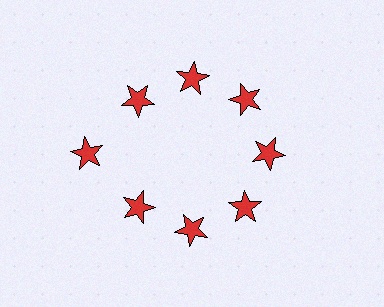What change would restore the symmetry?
The symmetry would be restored by moving it inward, back onto the ring so that all 8 stars sit at equal angles and equal distance from the center.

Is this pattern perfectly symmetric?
No. The 8 red stars are arranged in a ring, but one element near the 9 o'clock position is pushed outward from the center, breaking the 8-fold rotational symmetry.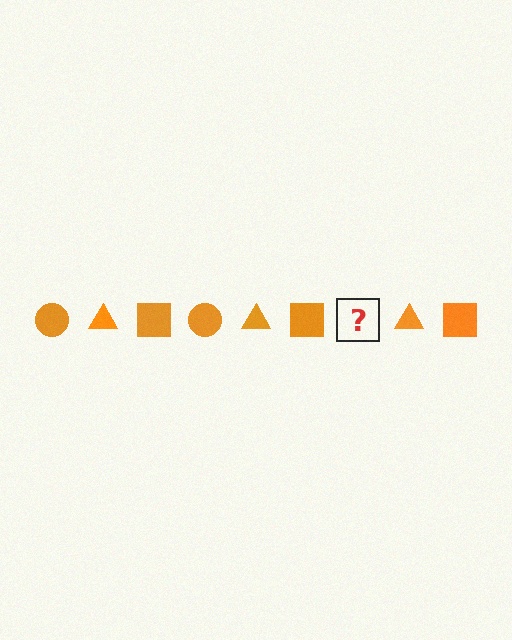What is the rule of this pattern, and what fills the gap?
The rule is that the pattern cycles through circle, triangle, square shapes in orange. The gap should be filled with an orange circle.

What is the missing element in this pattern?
The missing element is an orange circle.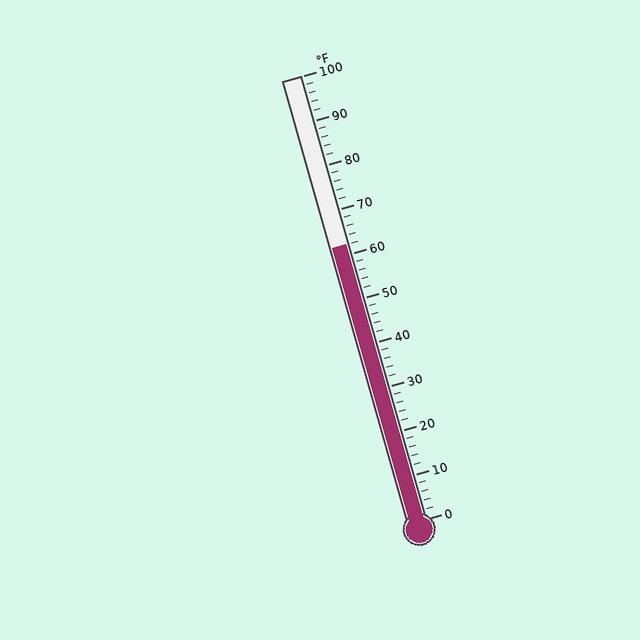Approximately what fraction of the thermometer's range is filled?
The thermometer is filled to approximately 60% of its range.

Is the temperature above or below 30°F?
The temperature is above 30°F.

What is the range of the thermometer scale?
The thermometer scale ranges from 0°F to 100°F.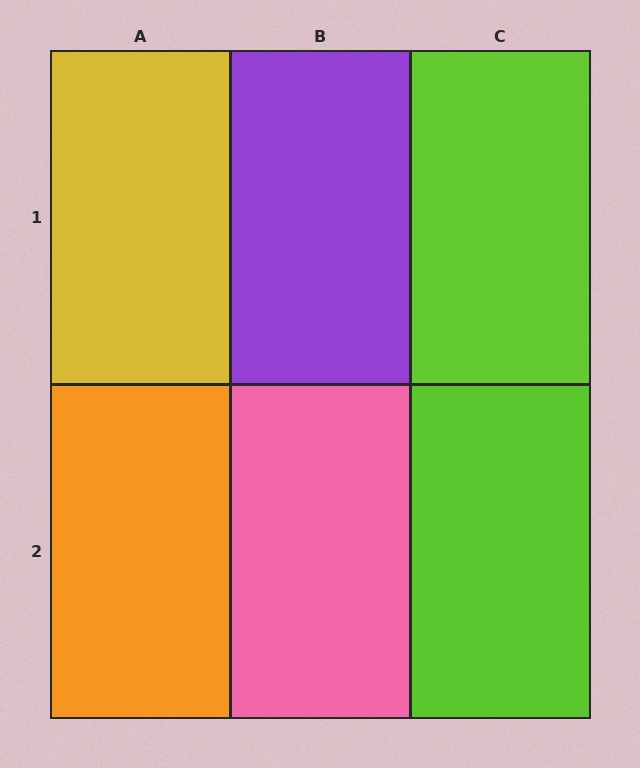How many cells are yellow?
1 cell is yellow.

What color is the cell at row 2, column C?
Lime.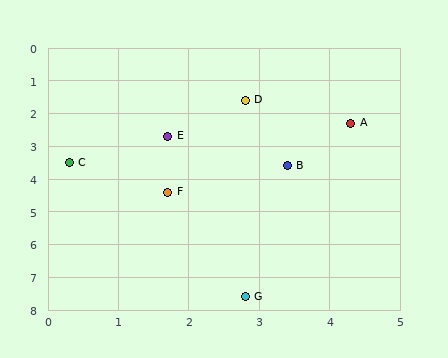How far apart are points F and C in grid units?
Points F and C are about 1.7 grid units apart.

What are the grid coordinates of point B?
Point B is at approximately (3.4, 3.6).